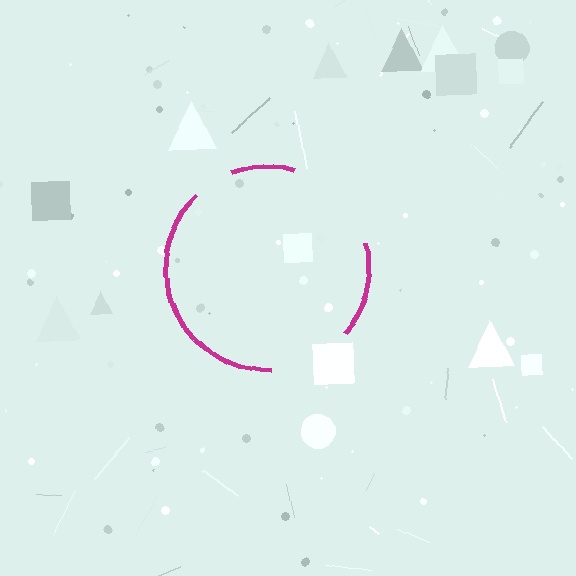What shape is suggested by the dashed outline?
The dashed outline suggests a circle.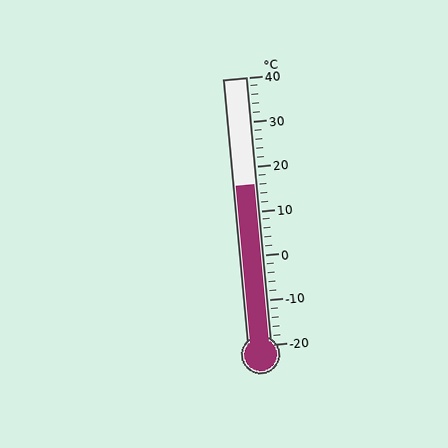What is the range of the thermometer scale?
The thermometer scale ranges from -20°C to 40°C.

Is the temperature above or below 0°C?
The temperature is above 0°C.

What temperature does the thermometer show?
The thermometer shows approximately 16°C.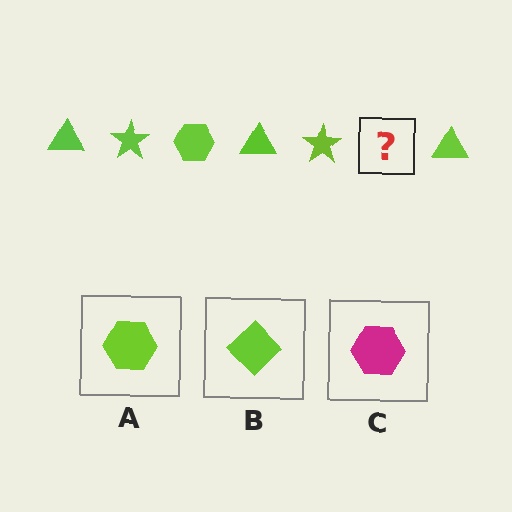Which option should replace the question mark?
Option A.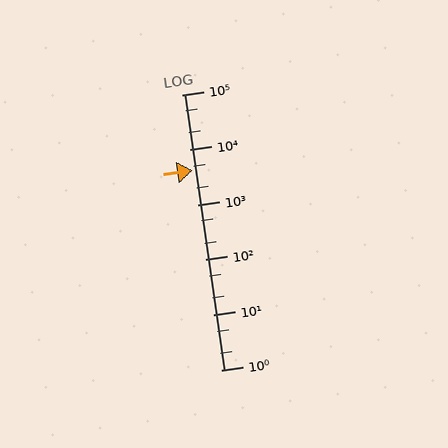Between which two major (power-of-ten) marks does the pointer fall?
The pointer is between 1000 and 10000.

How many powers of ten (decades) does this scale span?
The scale spans 5 decades, from 1 to 100000.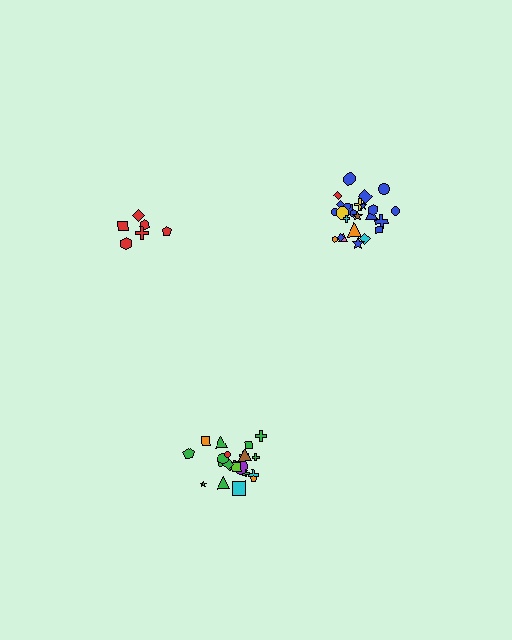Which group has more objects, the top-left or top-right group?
The top-right group.